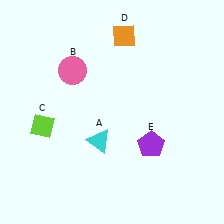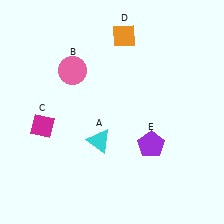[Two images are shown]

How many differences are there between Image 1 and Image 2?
There is 1 difference between the two images.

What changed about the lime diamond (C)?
In Image 1, C is lime. In Image 2, it changed to magenta.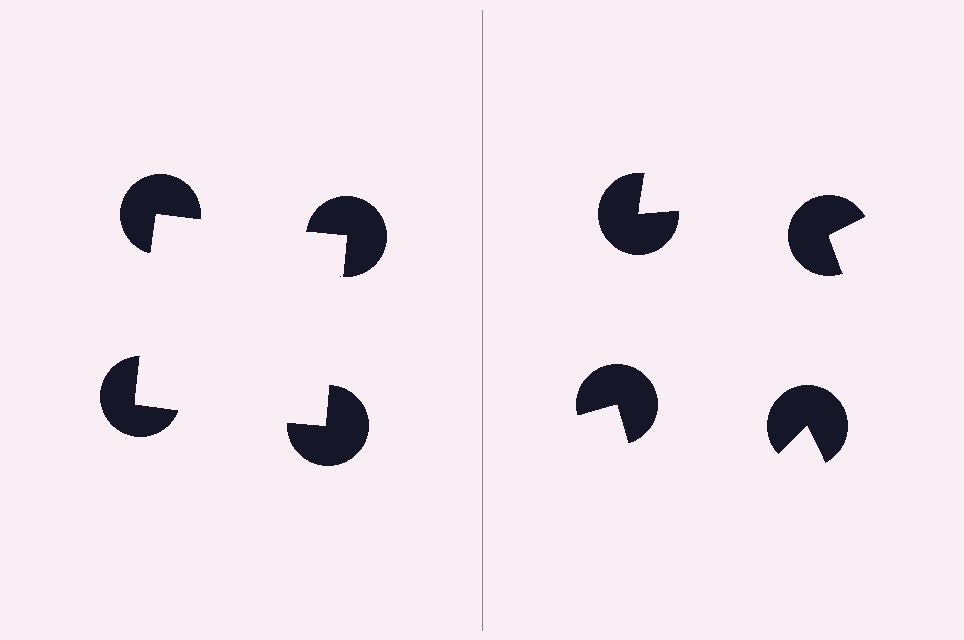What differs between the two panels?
The pac-man discs are positioned identically on both sides; only the wedge orientations differ. On the left they align to a square; on the right they are misaligned.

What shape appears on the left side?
An illusory square.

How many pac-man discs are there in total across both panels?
8 — 4 on each side.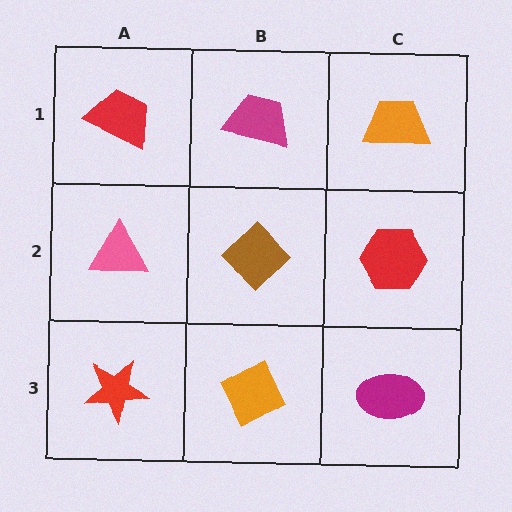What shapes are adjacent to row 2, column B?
A magenta trapezoid (row 1, column B), an orange diamond (row 3, column B), a pink triangle (row 2, column A), a red hexagon (row 2, column C).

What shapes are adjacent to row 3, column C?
A red hexagon (row 2, column C), an orange diamond (row 3, column B).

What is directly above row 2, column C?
An orange trapezoid.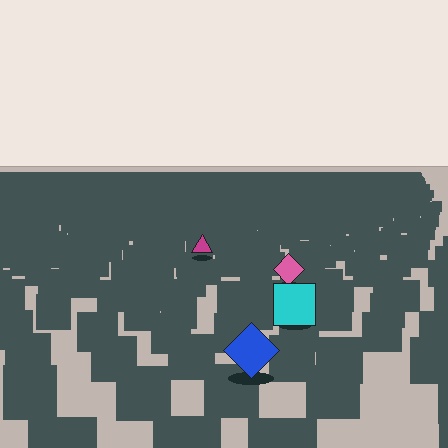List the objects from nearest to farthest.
From nearest to farthest: the blue diamond, the cyan square, the pink diamond, the magenta triangle.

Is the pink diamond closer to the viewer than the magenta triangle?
Yes. The pink diamond is closer — you can tell from the texture gradient: the ground texture is coarser near it.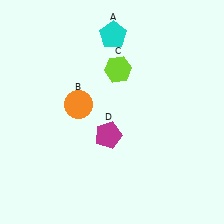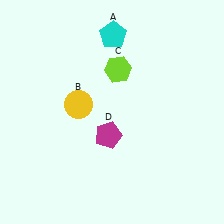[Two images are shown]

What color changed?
The circle (B) changed from orange in Image 1 to yellow in Image 2.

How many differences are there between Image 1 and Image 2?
There is 1 difference between the two images.